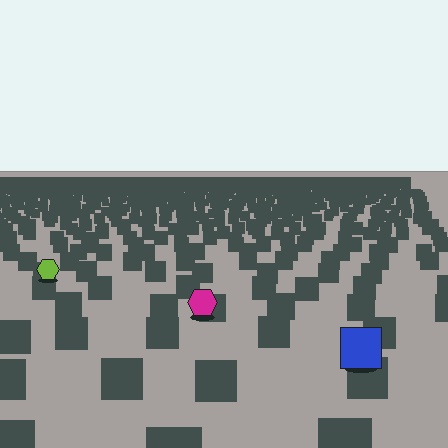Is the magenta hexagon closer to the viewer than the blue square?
No. The blue square is closer — you can tell from the texture gradient: the ground texture is coarser near it.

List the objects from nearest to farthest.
From nearest to farthest: the blue square, the magenta hexagon, the lime hexagon.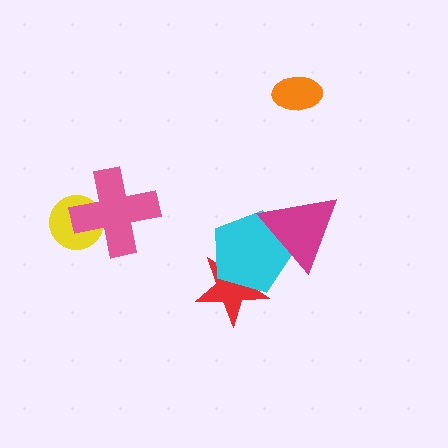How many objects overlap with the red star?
1 object overlaps with the red star.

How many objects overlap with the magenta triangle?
1 object overlaps with the magenta triangle.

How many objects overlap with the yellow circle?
1 object overlaps with the yellow circle.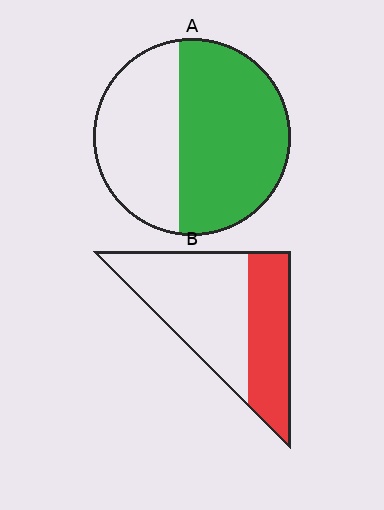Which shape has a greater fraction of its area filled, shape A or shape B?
Shape A.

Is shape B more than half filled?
No.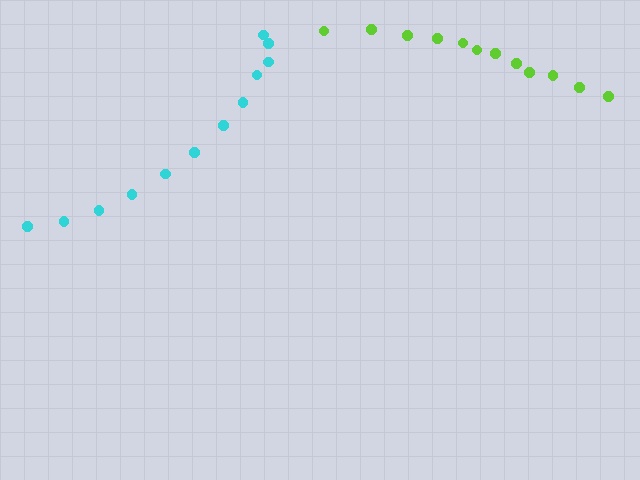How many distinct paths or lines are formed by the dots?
There are 2 distinct paths.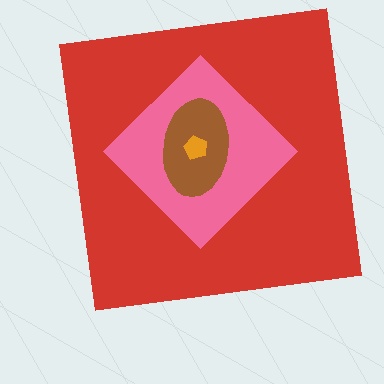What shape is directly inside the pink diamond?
The brown ellipse.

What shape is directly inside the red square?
The pink diamond.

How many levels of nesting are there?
4.